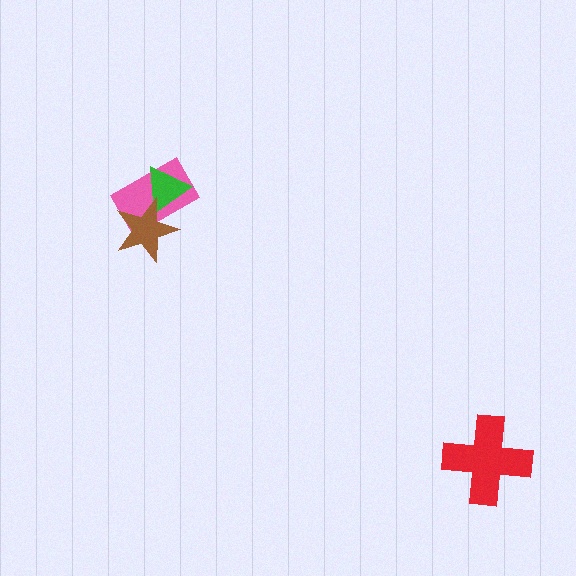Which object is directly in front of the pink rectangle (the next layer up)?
The green triangle is directly in front of the pink rectangle.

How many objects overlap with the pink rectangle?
2 objects overlap with the pink rectangle.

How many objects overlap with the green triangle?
2 objects overlap with the green triangle.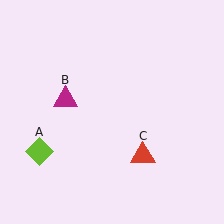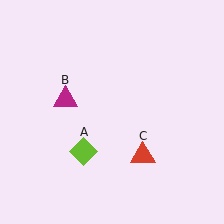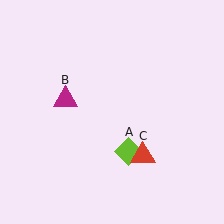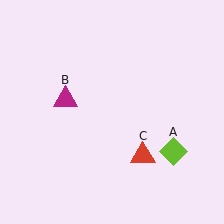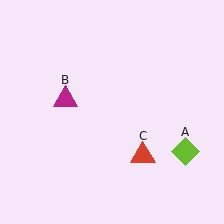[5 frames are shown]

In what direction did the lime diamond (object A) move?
The lime diamond (object A) moved right.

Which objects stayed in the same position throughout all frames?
Magenta triangle (object B) and red triangle (object C) remained stationary.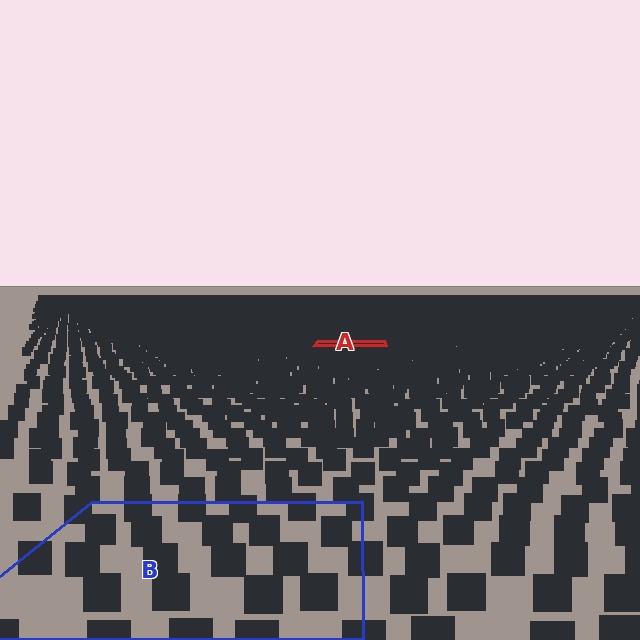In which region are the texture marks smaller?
The texture marks are smaller in region A, because it is farther away.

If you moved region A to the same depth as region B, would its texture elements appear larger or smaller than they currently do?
They would appear larger. At a closer depth, the same texture elements are projected at a bigger on-screen size.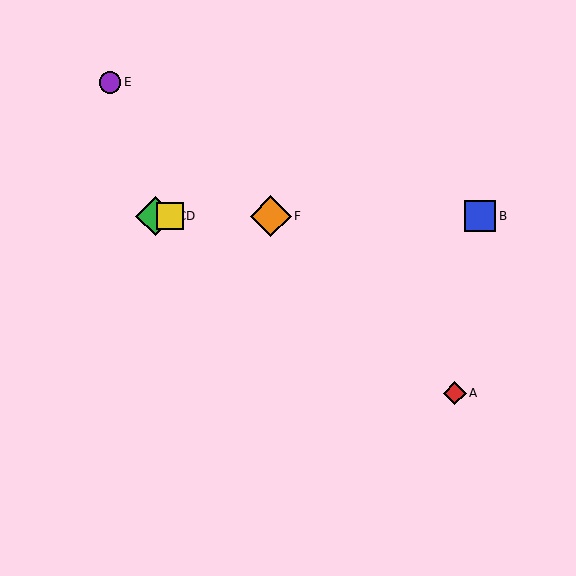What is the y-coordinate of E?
Object E is at y≈82.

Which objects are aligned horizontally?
Objects B, C, D, F are aligned horizontally.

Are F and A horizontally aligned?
No, F is at y≈216 and A is at y≈393.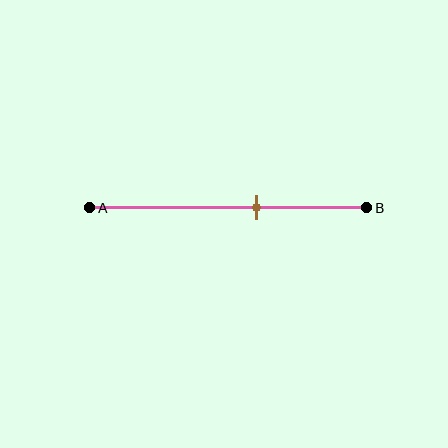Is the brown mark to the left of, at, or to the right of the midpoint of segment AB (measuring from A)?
The brown mark is to the right of the midpoint of segment AB.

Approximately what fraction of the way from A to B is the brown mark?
The brown mark is approximately 60% of the way from A to B.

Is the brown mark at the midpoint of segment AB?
No, the mark is at about 60% from A, not at the 50% midpoint.